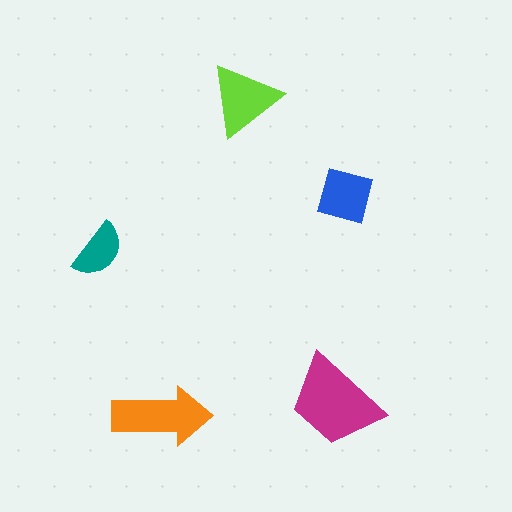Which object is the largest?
The magenta trapezoid.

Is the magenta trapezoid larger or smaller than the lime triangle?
Larger.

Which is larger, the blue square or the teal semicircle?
The blue square.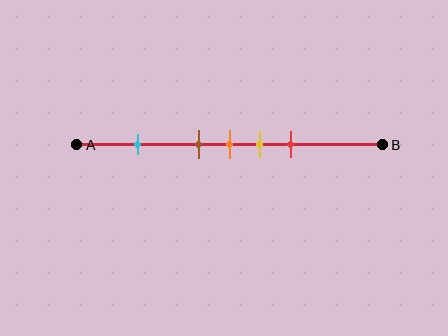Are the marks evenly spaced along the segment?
No, the marks are not evenly spaced.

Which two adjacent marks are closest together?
The brown and orange marks are the closest adjacent pair.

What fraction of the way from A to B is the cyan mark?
The cyan mark is approximately 20% (0.2) of the way from A to B.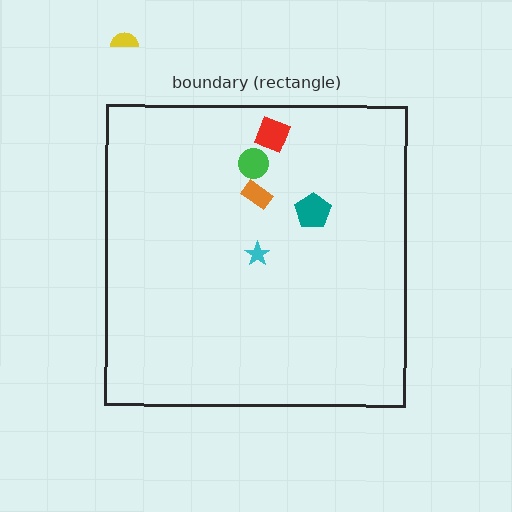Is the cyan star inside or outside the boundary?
Inside.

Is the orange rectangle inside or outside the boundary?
Inside.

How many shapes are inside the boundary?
5 inside, 1 outside.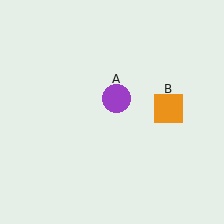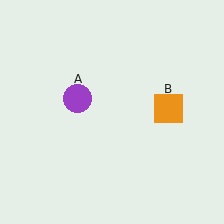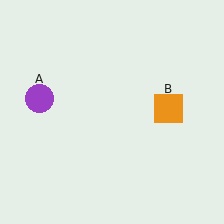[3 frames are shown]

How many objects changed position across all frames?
1 object changed position: purple circle (object A).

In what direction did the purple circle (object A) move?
The purple circle (object A) moved left.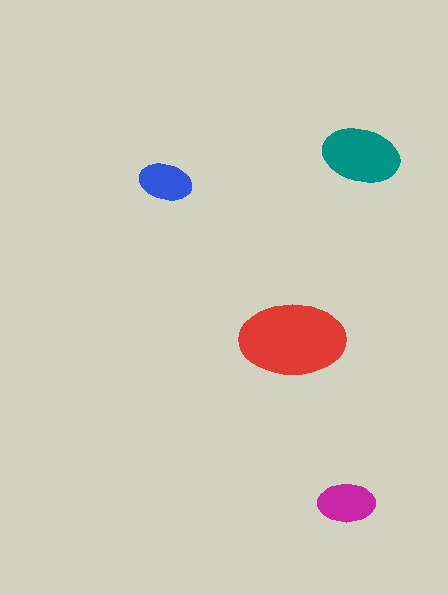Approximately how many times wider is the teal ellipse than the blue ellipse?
About 1.5 times wider.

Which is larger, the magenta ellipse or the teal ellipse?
The teal one.